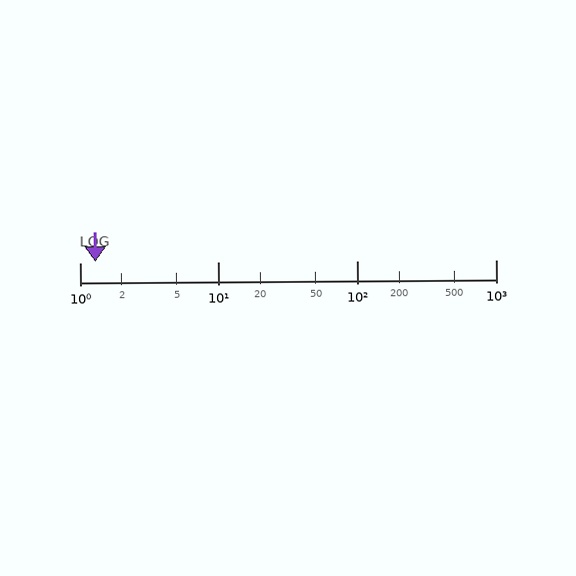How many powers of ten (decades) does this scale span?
The scale spans 3 decades, from 1 to 1000.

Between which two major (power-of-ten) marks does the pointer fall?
The pointer is between 1 and 10.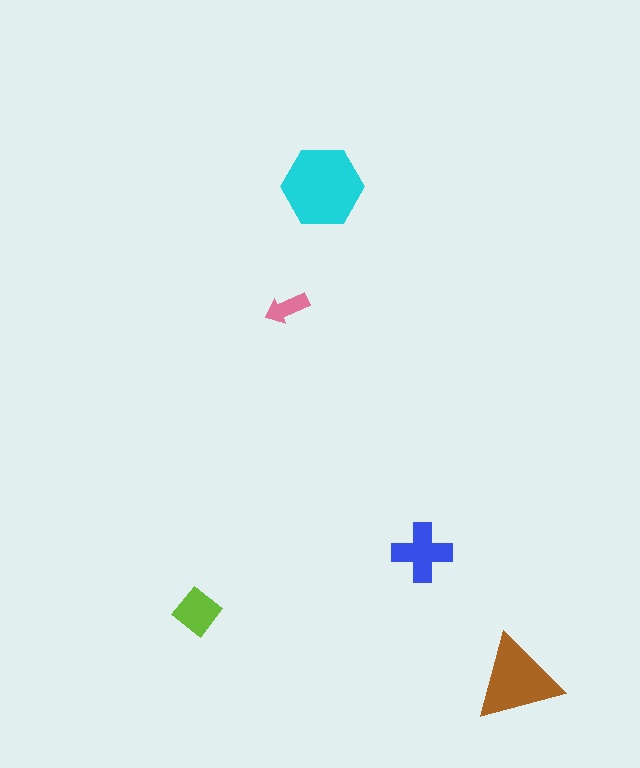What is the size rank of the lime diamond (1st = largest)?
4th.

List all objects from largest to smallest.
The cyan hexagon, the brown triangle, the blue cross, the lime diamond, the pink arrow.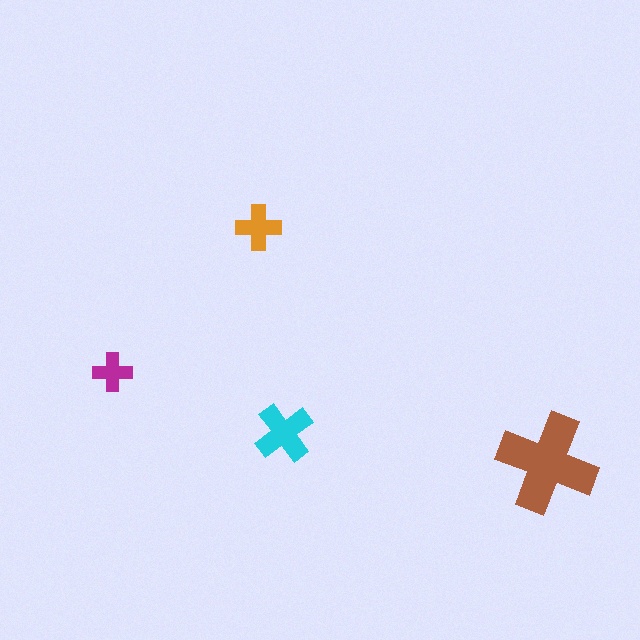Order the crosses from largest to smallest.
the brown one, the cyan one, the orange one, the magenta one.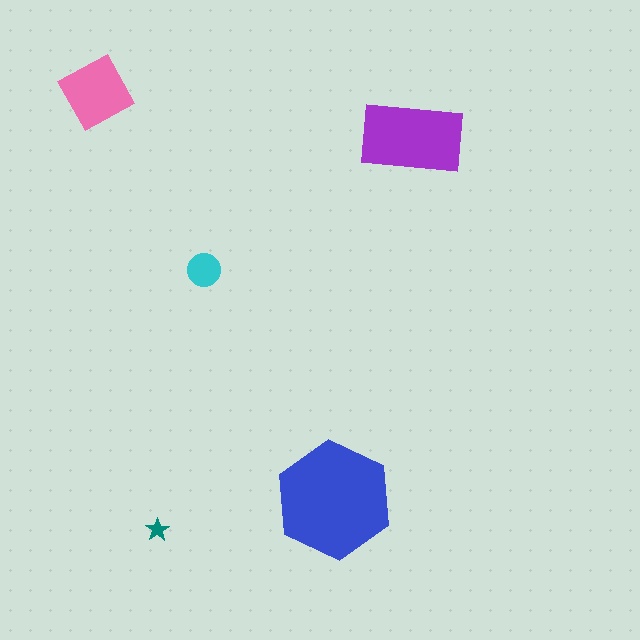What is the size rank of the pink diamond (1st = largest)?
3rd.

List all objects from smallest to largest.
The teal star, the cyan circle, the pink diamond, the purple rectangle, the blue hexagon.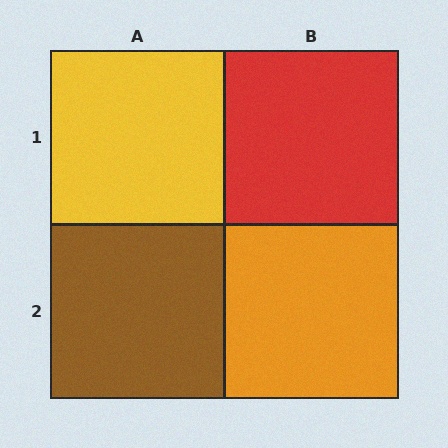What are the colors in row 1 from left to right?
Yellow, red.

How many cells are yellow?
1 cell is yellow.